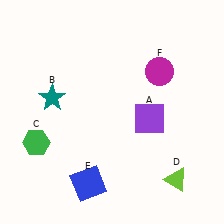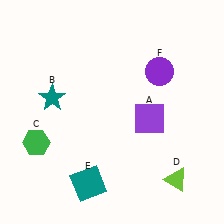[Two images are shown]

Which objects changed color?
E changed from blue to teal. F changed from magenta to purple.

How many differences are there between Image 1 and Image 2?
There are 2 differences between the two images.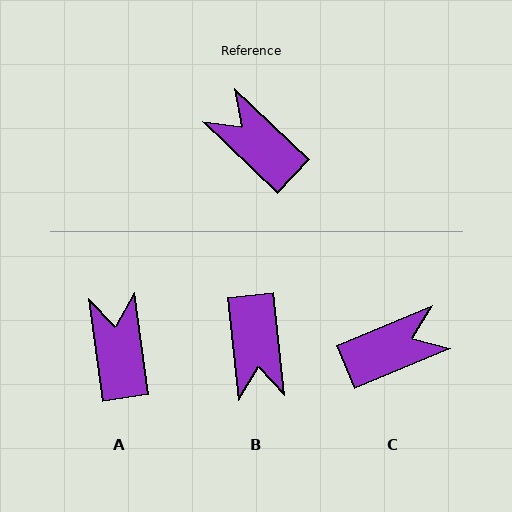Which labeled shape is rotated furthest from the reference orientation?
B, about 139 degrees away.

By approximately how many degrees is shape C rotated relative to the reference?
Approximately 114 degrees clockwise.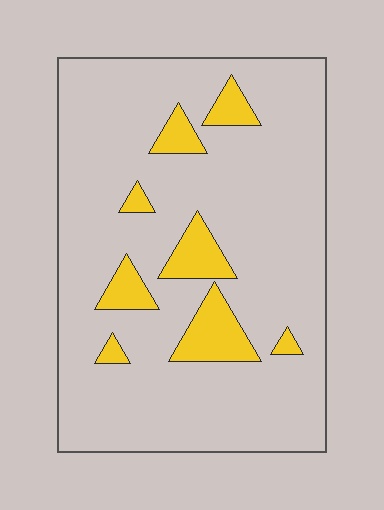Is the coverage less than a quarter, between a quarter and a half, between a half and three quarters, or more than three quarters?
Less than a quarter.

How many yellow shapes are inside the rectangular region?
8.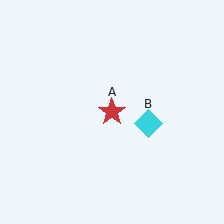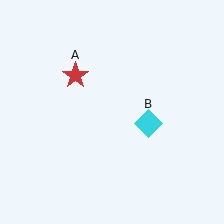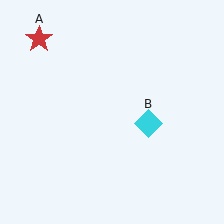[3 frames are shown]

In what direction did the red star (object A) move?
The red star (object A) moved up and to the left.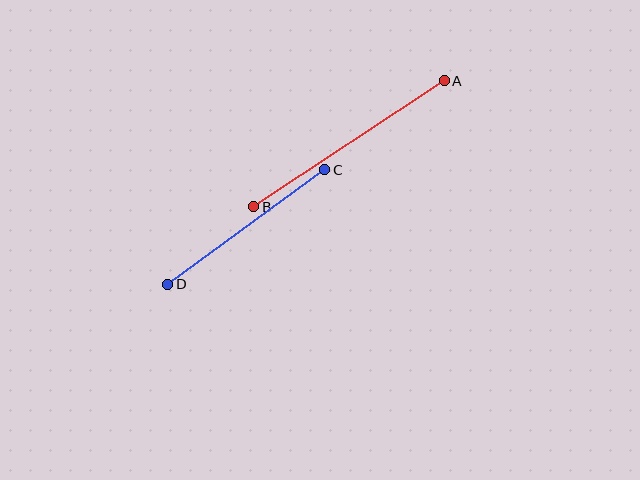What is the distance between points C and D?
The distance is approximately 194 pixels.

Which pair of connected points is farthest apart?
Points A and B are farthest apart.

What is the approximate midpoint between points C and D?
The midpoint is at approximately (246, 227) pixels.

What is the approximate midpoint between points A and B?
The midpoint is at approximately (349, 144) pixels.